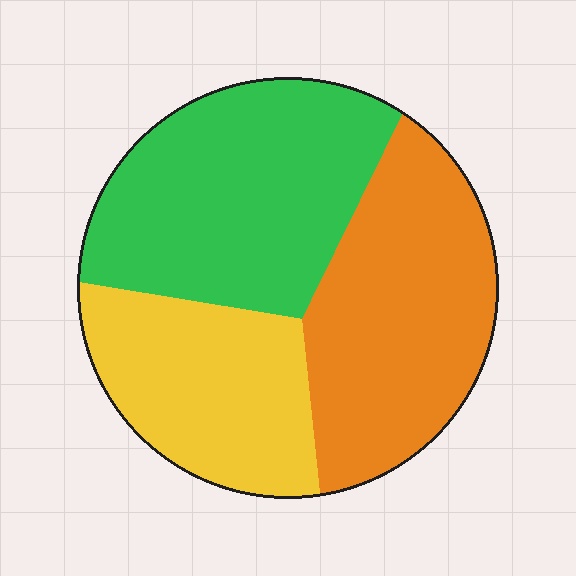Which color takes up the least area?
Yellow, at roughly 25%.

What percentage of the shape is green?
Green covers around 40% of the shape.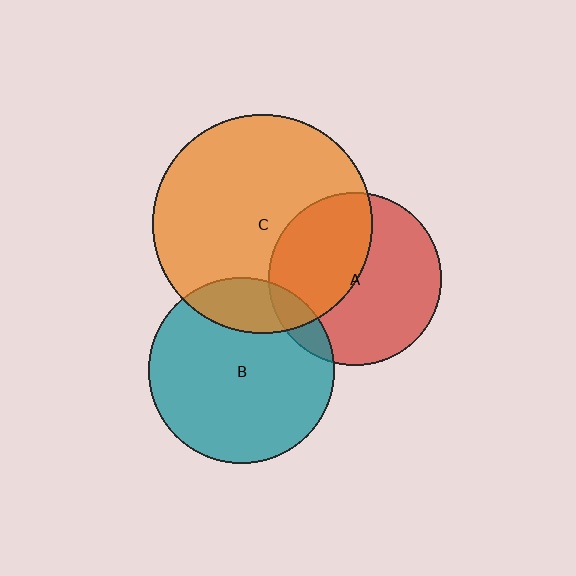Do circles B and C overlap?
Yes.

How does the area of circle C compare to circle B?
Approximately 1.4 times.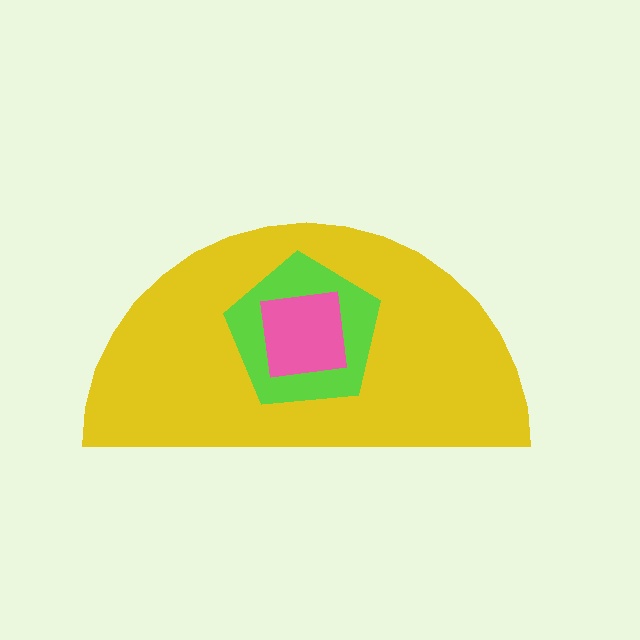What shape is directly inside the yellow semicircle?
The lime pentagon.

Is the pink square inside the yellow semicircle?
Yes.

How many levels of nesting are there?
3.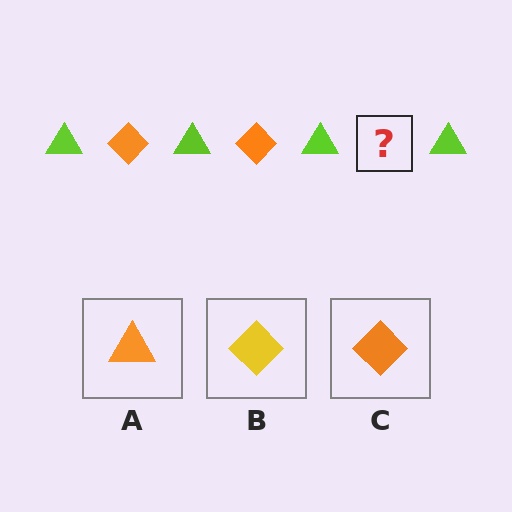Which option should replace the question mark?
Option C.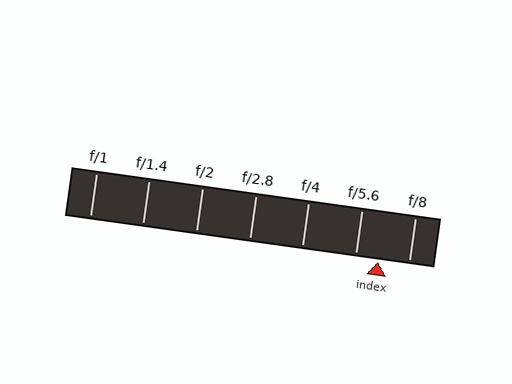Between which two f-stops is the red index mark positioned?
The index mark is between f/5.6 and f/8.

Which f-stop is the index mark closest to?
The index mark is closest to f/5.6.